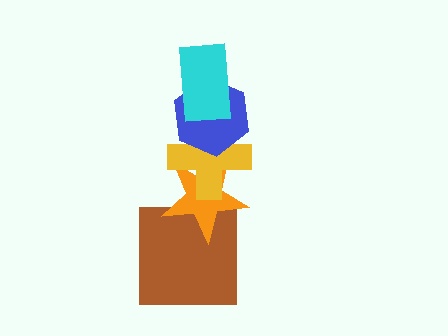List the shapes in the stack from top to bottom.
From top to bottom: the cyan rectangle, the blue hexagon, the yellow cross, the orange star, the brown square.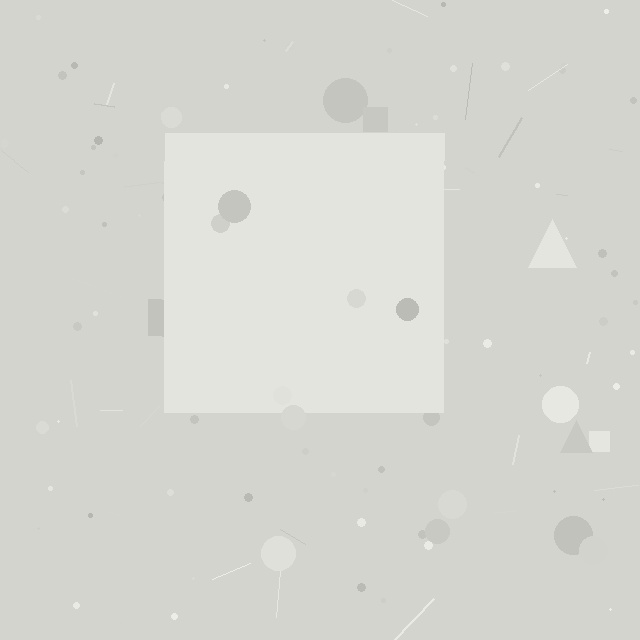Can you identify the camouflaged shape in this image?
The camouflaged shape is a square.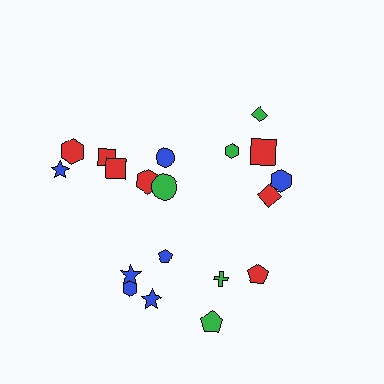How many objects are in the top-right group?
There are 5 objects.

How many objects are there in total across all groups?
There are 19 objects.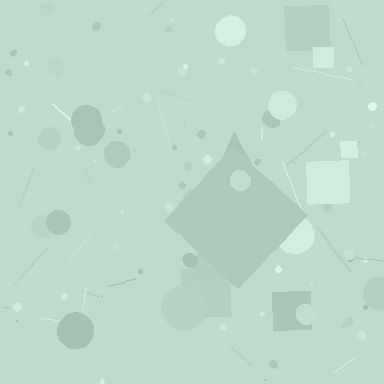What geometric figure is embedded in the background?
A diamond is embedded in the background.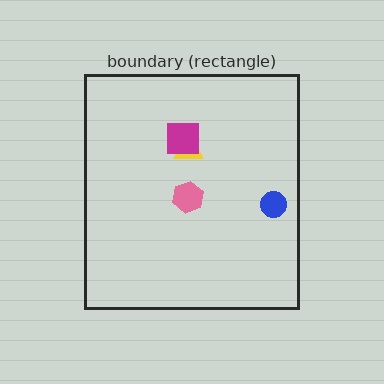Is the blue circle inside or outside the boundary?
Inside.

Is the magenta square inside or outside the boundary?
Inside.